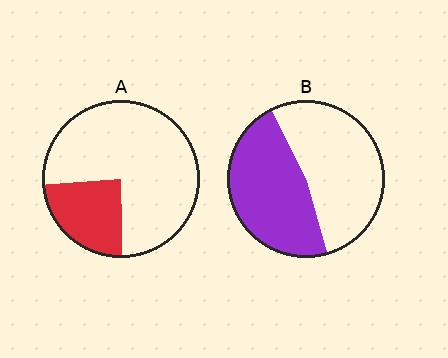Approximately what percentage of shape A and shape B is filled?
A is approximately 25% and B is approximately 45%.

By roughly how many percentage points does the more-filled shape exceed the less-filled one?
By roughly 25 percentage points (B over A).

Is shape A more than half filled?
No.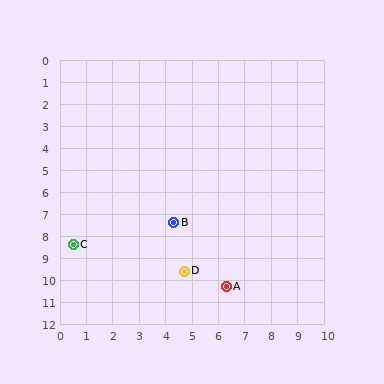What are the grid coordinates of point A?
Point A is at approximately (6.3, 10.3).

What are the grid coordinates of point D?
Point D is at approximately (4.7, 9.6).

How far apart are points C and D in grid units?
Points C and D are about 4.4 grid units apart.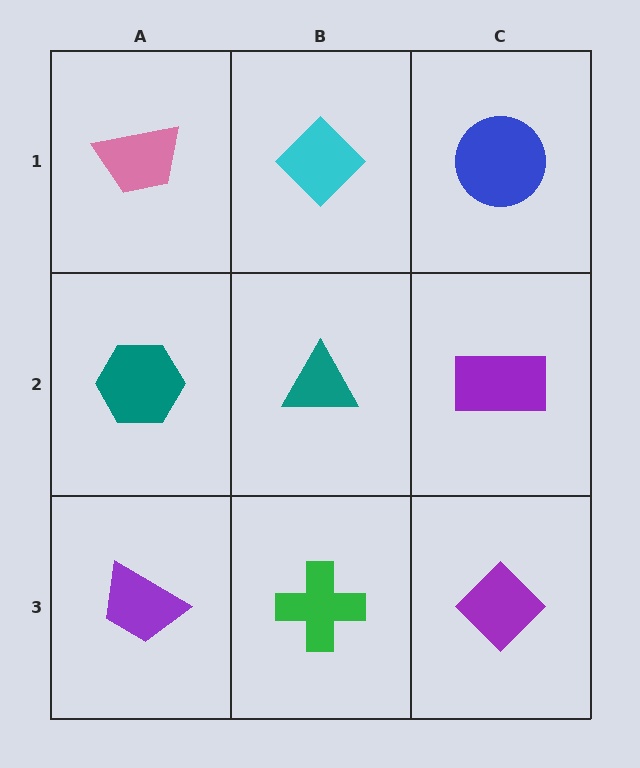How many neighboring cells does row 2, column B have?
4.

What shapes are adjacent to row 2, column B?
A cyan diamond (row 1, column B), a green cross (row 3, column B), a teal hexagon (row 2, column A), a purple rectangle (row 2, column C).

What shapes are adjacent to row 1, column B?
A teal triangle (row 2, column B), a pink trapezoid (row 1, column A), a blue circle (row 1, column C).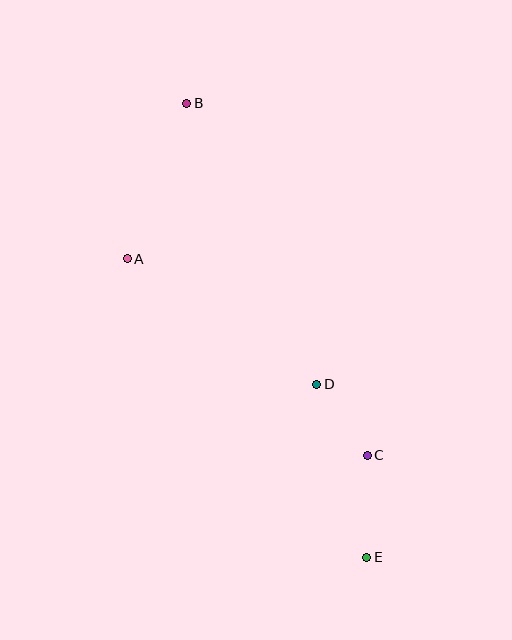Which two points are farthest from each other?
Points B and E are farthest from each other.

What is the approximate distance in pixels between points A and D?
The distance between A and D is approximately 227 pixels.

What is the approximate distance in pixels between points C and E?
The distance between C and E is approximately 102 pixels.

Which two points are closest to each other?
Points C and D are closest to each other.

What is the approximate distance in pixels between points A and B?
The distance between A and B is approximately 167 pixels.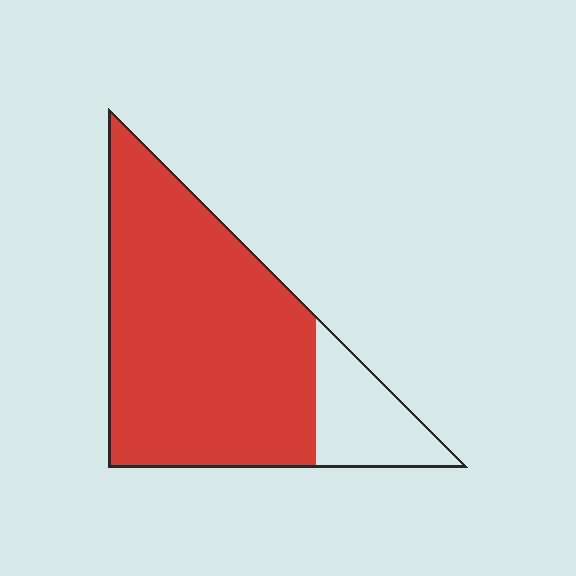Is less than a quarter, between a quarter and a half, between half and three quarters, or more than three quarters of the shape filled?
More than three quarters.